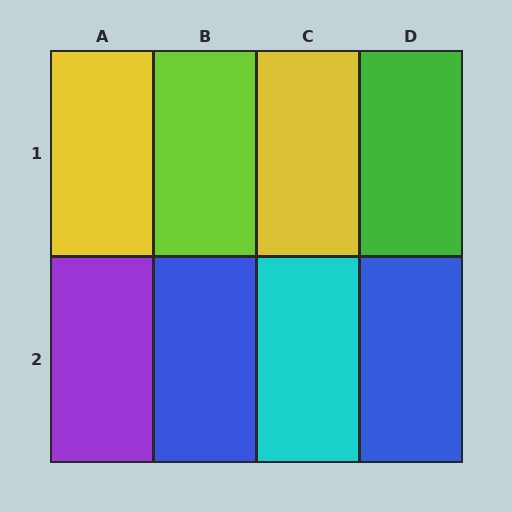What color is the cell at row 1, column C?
Yellow.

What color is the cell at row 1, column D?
Green.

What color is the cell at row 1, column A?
Yellow.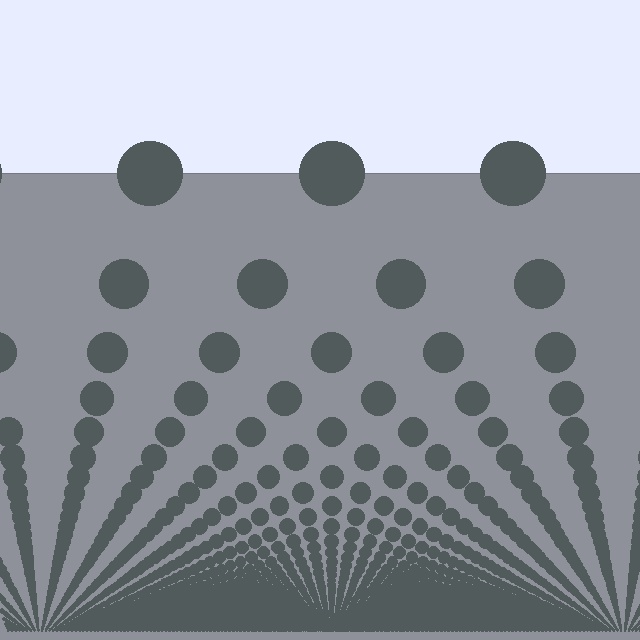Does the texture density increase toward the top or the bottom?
Density increases toward the bottom.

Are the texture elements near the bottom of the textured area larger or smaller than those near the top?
Smaller. The gradient is inverted — elements near the bottom are smaller and denser.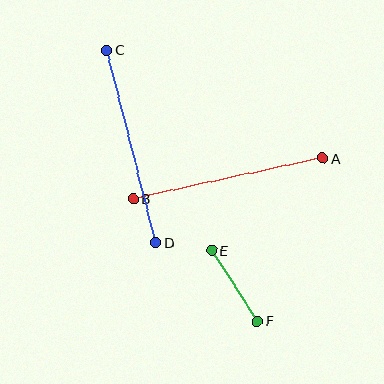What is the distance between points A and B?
The distance is approximately 194 pixels.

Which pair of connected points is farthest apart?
Points C and D are farthest apart.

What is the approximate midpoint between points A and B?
The midpoint is at approximately (228, 179) pixels.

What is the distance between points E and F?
The distance is approximately 84 pixels.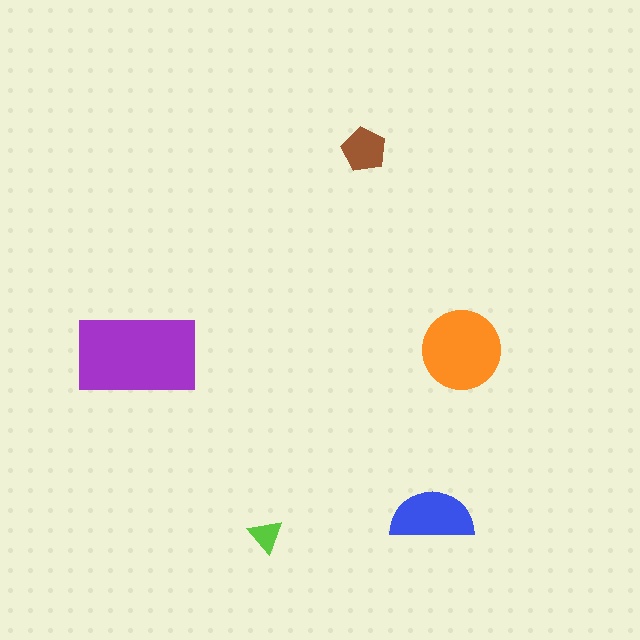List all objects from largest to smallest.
The purple rectangle, the orange circle, the blue semicircle, the brown pentagon, the lime triangle.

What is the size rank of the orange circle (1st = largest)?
2nd.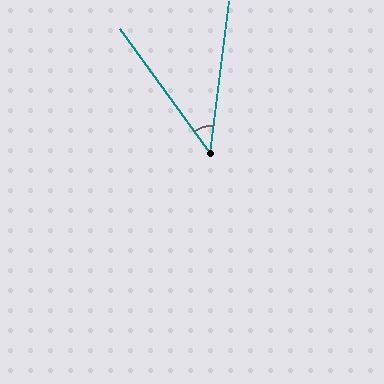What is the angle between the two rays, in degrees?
Approximately 43 degrees.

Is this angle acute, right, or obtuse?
It is acute.